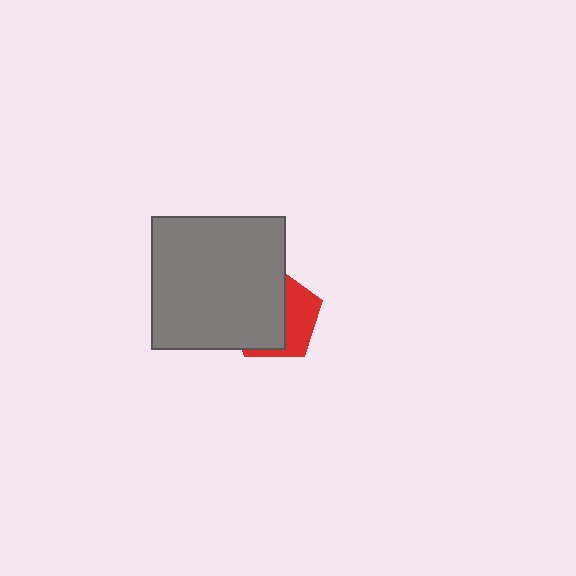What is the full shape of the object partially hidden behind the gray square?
The partially hidden object is a red pentagon.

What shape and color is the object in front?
The object in front is a gray square.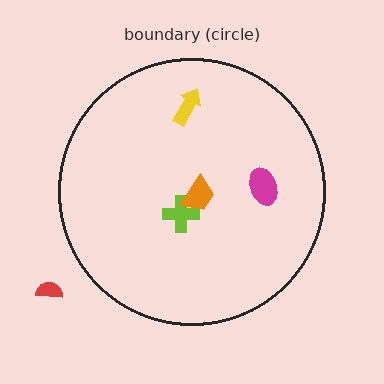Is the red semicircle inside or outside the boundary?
Outside.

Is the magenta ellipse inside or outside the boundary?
Inside.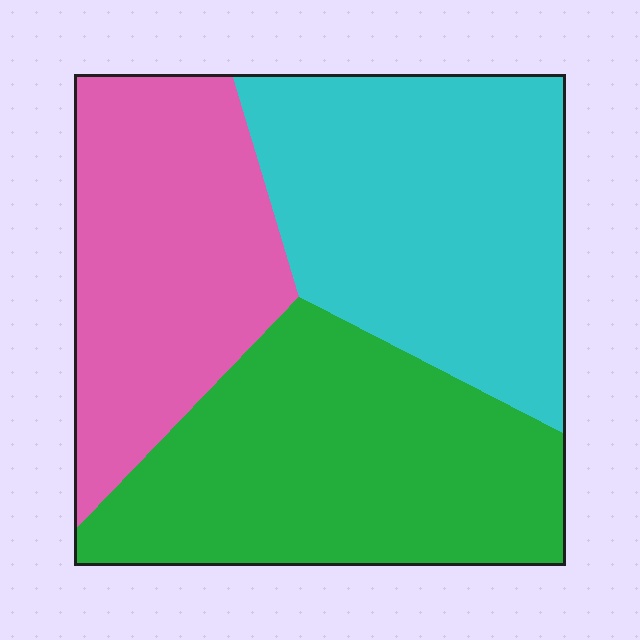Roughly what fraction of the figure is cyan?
Cyan takes up between a third and a half of the figure.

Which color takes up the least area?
Pink, at roughly 30%.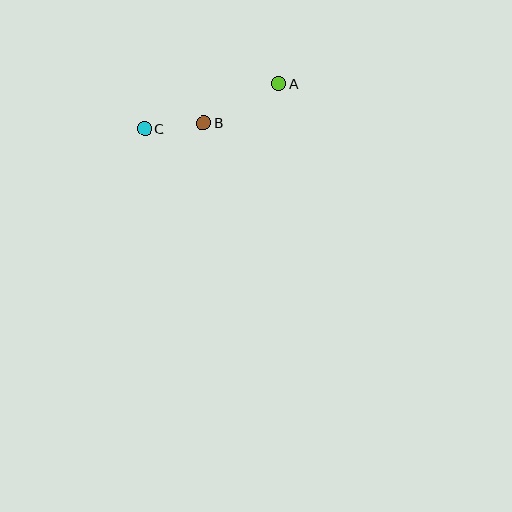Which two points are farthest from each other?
Points A and C are farthest from each other.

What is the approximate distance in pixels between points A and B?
The distance between A and B is approximately 85 pixels.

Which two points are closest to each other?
Points B and C are closest to each other.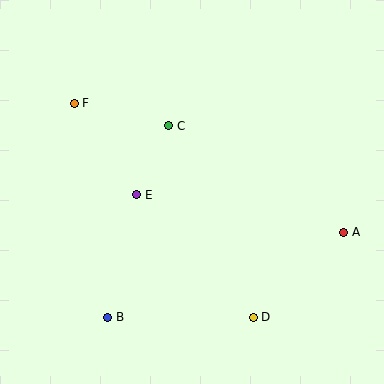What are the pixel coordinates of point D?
Point D is at (253, 317).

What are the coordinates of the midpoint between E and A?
The midpoint between E and A is at (240, 214).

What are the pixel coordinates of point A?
Point A is at (344, 232).